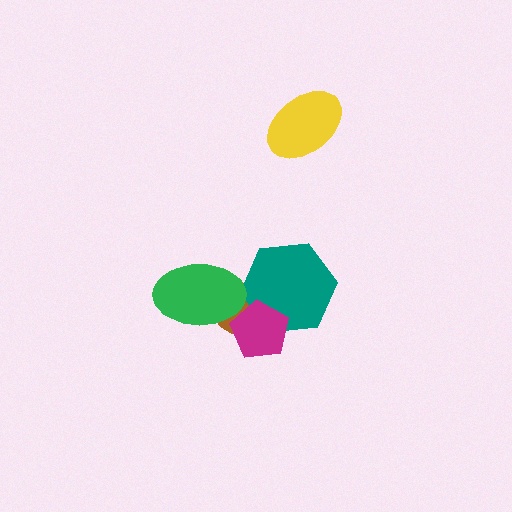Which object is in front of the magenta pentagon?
The green ellipse is in front of the magenta pentagon.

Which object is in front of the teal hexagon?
The magenta pentagon is in front of the teal hexagon.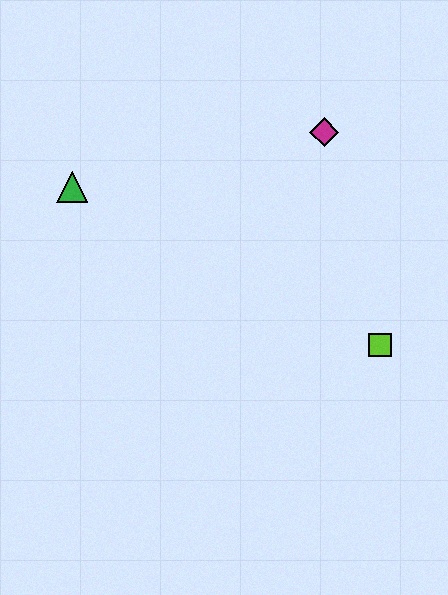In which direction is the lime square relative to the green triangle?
The lime square is to the right of the green triangle.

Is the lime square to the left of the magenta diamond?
No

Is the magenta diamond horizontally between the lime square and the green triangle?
Yes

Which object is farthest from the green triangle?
The lime square is farthest from the green triangle.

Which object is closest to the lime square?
The magenta diamond is closest to the lime square.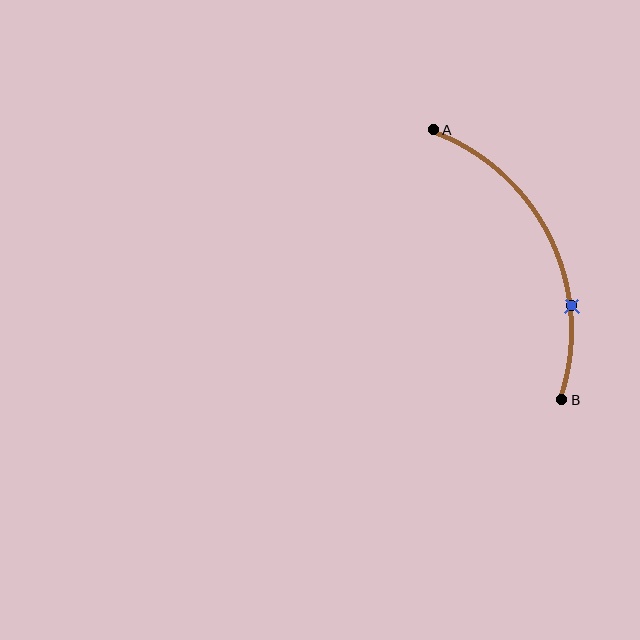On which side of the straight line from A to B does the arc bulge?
The arc bulges to the right of the straight line connecting A and B.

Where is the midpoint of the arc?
The arc midpoint is the point on the curve farthest from the straight line joining A and B. It sits to the right of that line.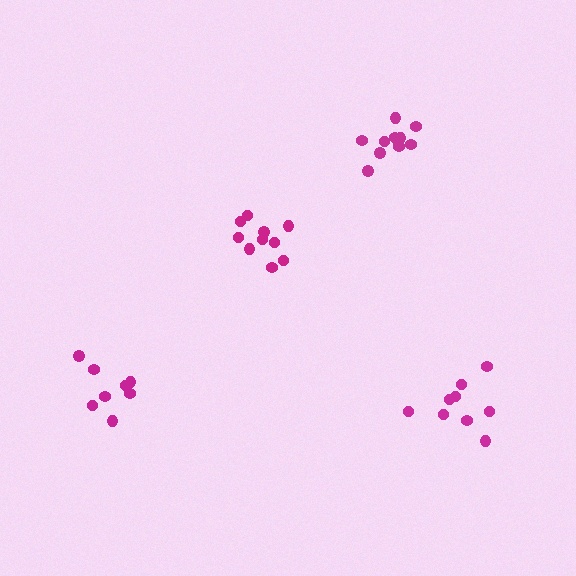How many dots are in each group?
Group 1: 8 dots, Group 2: 9 dots, Group 3: 11 dots, Group 4: 10 dots (38 total).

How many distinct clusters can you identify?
There are 4 distinct clusters.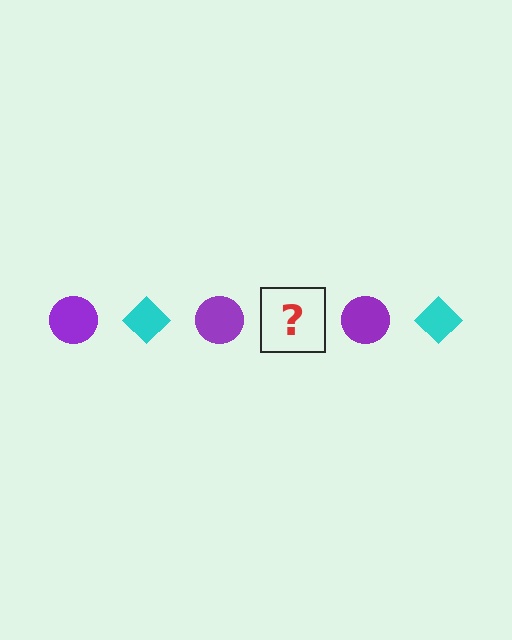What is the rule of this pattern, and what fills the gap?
The rule is that the pattern alternates between purple circle and cyan diamond. The gap should be filled with a cyan diamond.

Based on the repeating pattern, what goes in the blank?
The blank should be a cyan diamond.